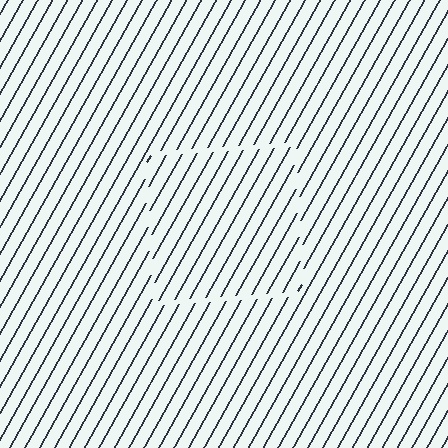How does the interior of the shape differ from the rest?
The interior of the shape contains the same grating, shifted by half a period — the contour is defined by the phase discontinuity where line-ends from the inner and outer gratings abut.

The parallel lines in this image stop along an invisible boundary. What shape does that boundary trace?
An illusory square. The interior of the shape contains the same grating, shifted by half a period — the contour is defined by the phase discontinuity where line-ends from the inner and outer gratings abut.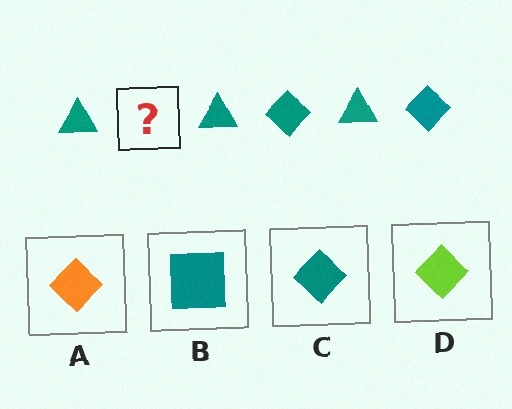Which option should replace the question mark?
Option C.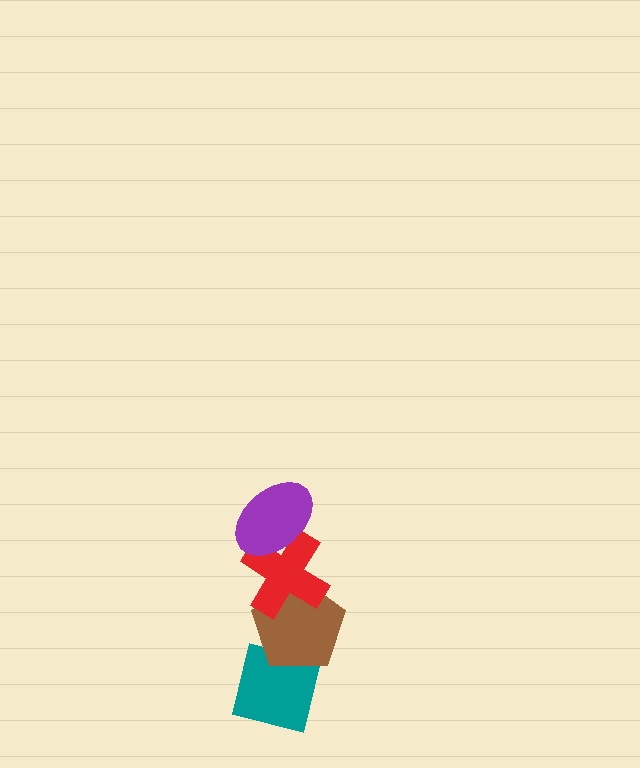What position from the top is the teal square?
The teal square is 4th from the top.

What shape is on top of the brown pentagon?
The red cross is on top of the brown pentagon.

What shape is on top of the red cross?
The purple ellipse is on top of the red cross.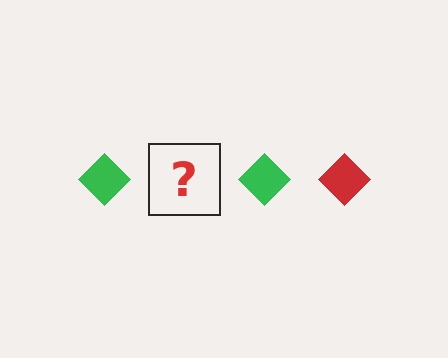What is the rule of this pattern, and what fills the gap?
The rule is that the pattern cycles through green, red diamonds. The gap should be filled with a red diamond.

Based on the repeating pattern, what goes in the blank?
The blank should be a red diamond.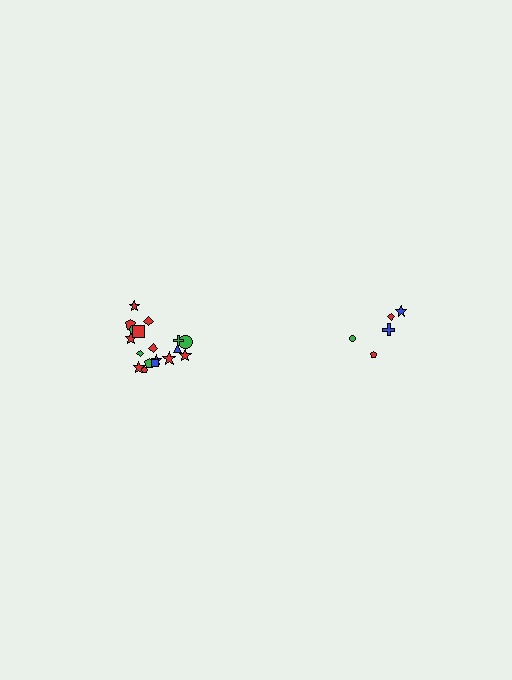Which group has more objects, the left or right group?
The left group.